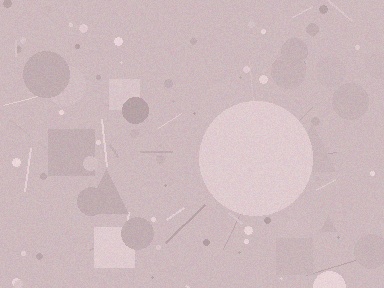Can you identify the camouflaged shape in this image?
The camouflaged shape is a circle.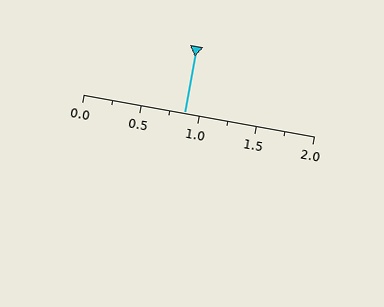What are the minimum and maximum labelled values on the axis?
The axis runs from 0.0 to 2.0.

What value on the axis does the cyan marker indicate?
The marker indicates approximately 0.88.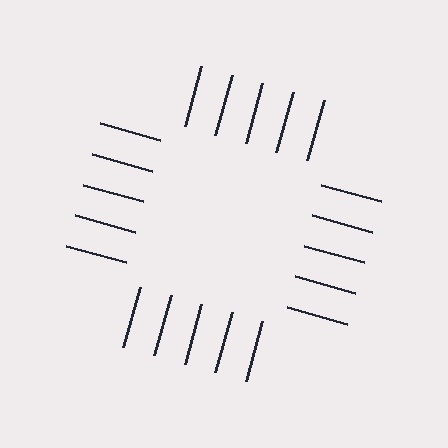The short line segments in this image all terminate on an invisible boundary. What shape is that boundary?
An illusory square — the line segments terminate on its edges but no continuous stroke is drawn.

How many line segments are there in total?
20 — 5 along each of the 4 edges.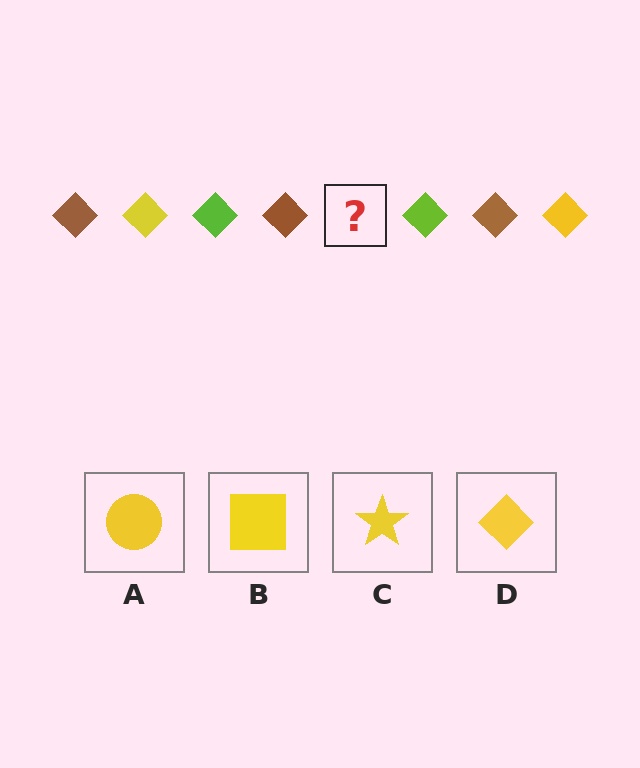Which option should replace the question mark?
Option D.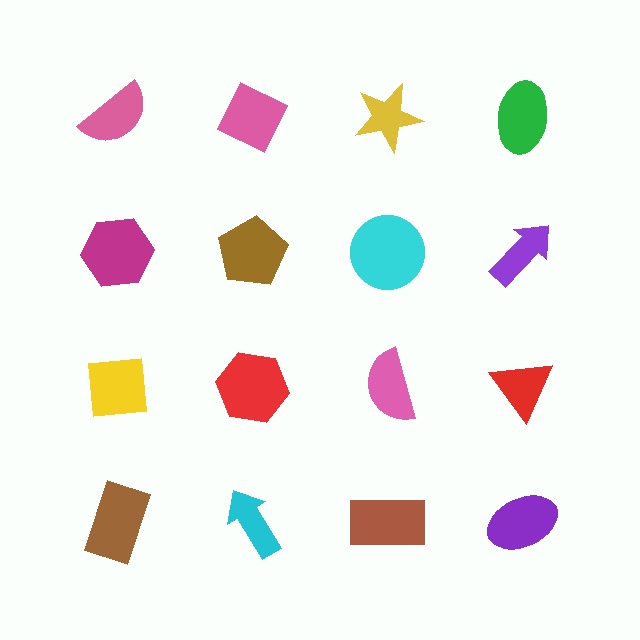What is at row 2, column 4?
A purple arrow.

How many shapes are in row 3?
4 shapes.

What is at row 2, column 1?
A magenta hexagon.